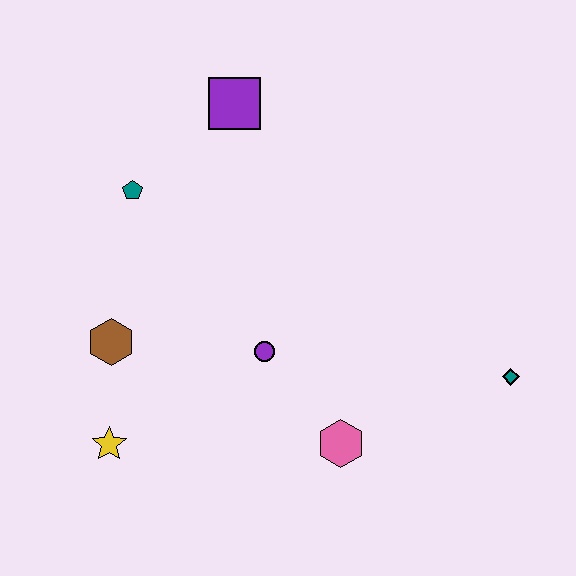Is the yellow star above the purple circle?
No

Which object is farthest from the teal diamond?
The teal pentagon is farthest from the teal diamond.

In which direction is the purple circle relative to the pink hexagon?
The purple circle is above the pink hexagon.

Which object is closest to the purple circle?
The pink hexagon is closest to the purple circle.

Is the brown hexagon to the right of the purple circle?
No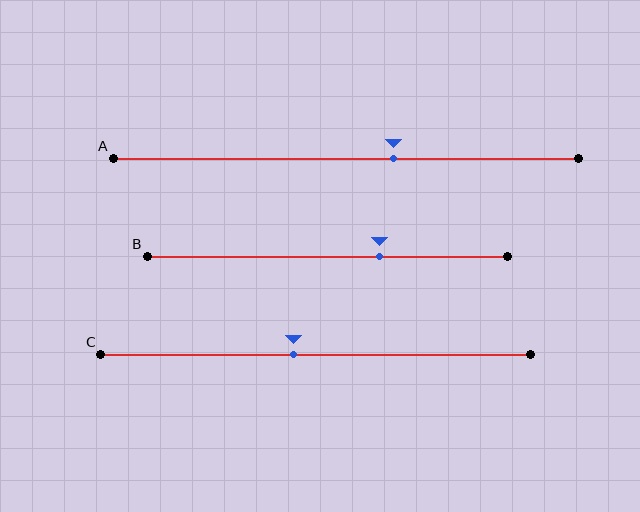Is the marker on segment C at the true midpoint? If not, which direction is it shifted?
No, the marker on segment C is shifted to the left by about 5% of the segment length.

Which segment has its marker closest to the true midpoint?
Segment C has its marker closest to the true midpoint.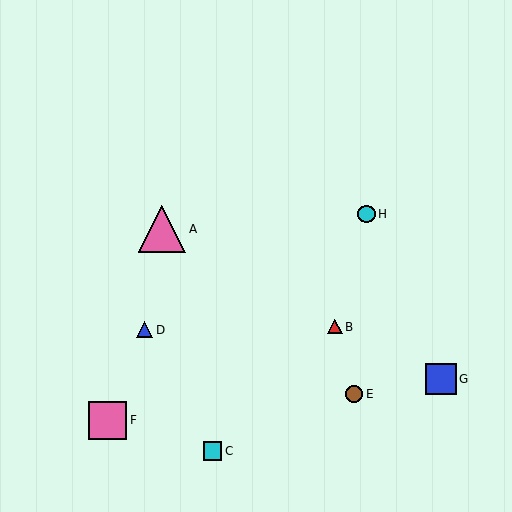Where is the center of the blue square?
The center of the blue square is at (441, 379).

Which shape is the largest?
The pink triangle (labeled A) is the largest.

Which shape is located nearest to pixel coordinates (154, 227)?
The pink triangle (labeled A) at (162, 229) is nearest to that location.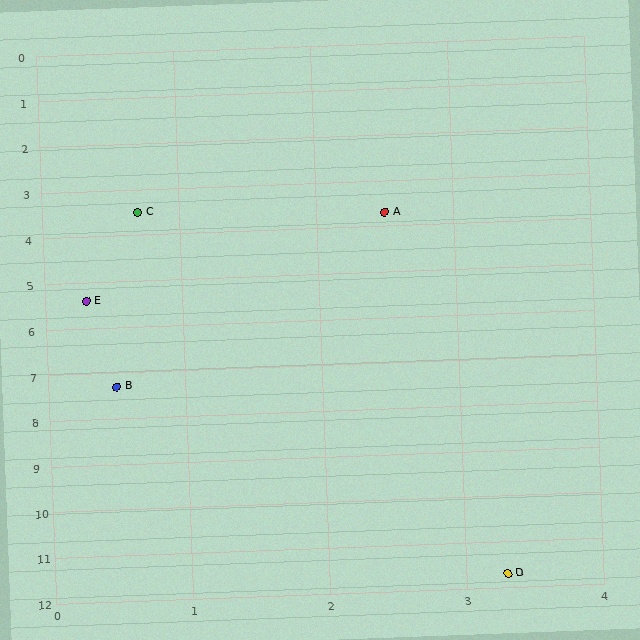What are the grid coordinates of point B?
Point B is at approximately (0.5, 7.3).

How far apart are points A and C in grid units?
Points A and C are about 1.8 grid units apart.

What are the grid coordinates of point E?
Point E is at approximately (0.3, 5.4).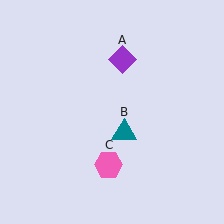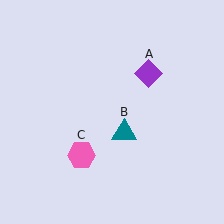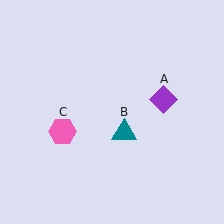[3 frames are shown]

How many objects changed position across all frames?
2 objects changed position: purple diamond (object A), pink hexagon (object C).